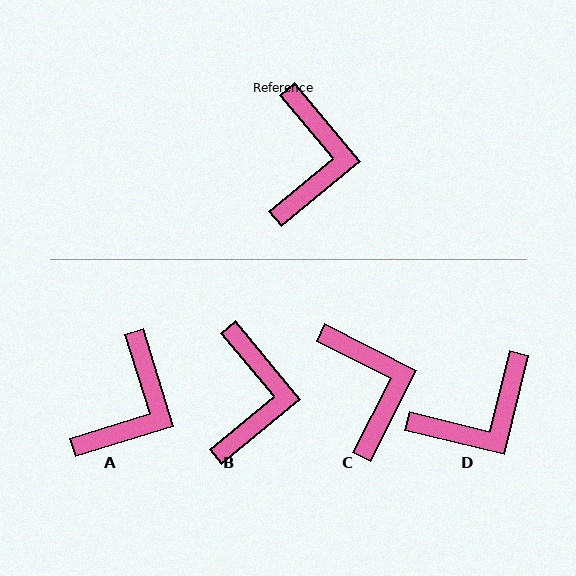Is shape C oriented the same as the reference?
No, it is off by about 24 degrees.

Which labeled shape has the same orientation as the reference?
B.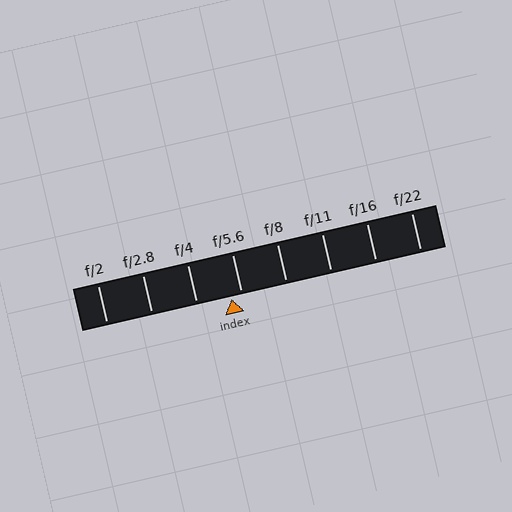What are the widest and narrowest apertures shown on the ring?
The widest aperture shown is f/2 and the narrowest is f/22.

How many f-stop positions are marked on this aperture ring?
There are 8 f-stop positions marked.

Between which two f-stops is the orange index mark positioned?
The index mark is between f/4 and f/5.6.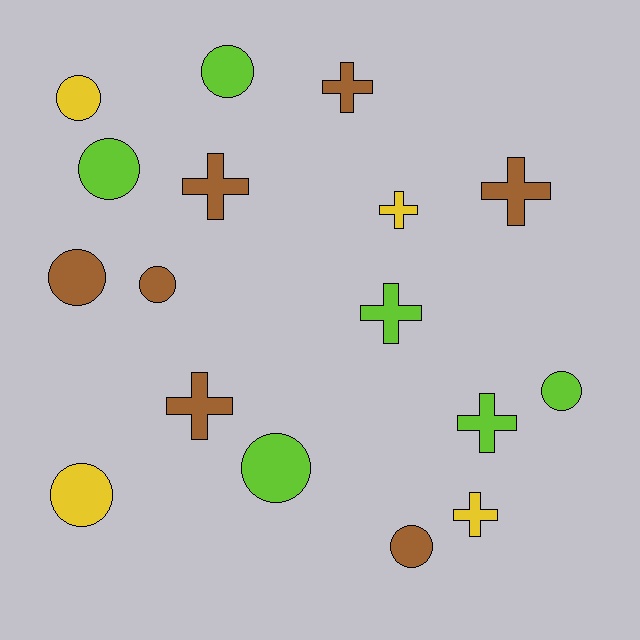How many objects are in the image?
There are 17 objects.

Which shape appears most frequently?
Circle, with 9 objects.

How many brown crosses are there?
There are 4 brown crosses.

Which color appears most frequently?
Brown, with 7 objects.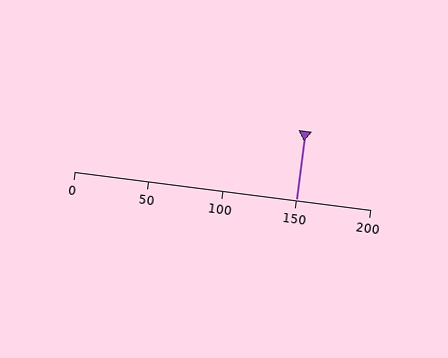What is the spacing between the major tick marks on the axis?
The major ticks are spaced 50 apart.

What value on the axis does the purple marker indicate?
The marker indicates approximately 150.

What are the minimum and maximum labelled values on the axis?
The axis runs from 0 to 200.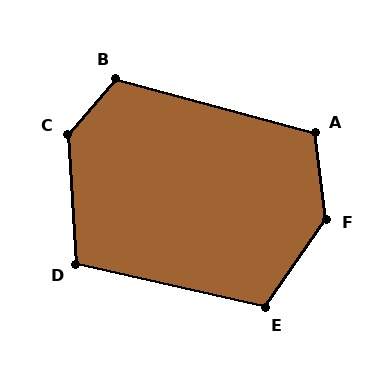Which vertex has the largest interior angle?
F, at approximately 138 degrees.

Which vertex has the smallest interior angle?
D, at approximately 107 degrees.